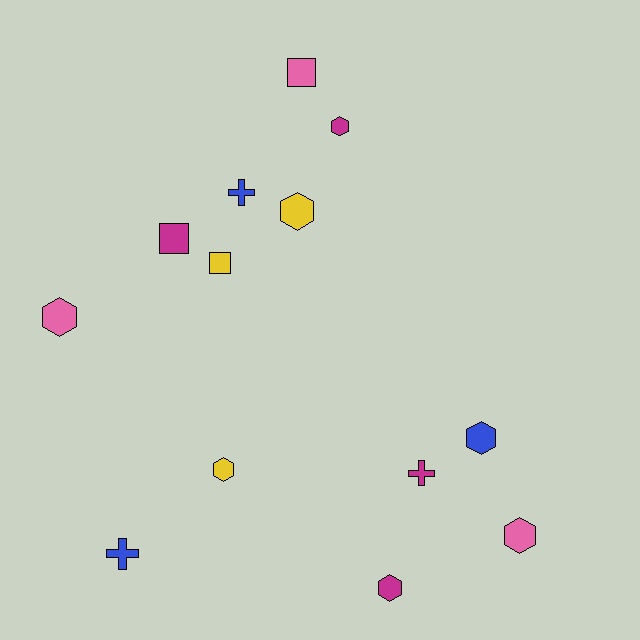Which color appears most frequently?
Magenta, with 4 objects.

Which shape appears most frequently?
Hexagon, with 7 objects.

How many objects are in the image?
There are 13 objects.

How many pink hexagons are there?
There are 2 pink hexagons.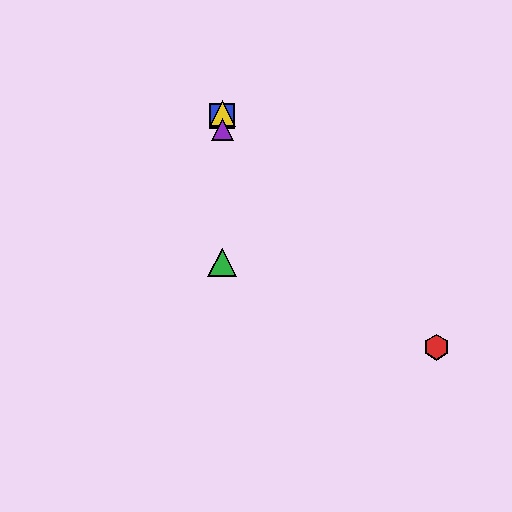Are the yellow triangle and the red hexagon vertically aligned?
No, the yellow triangle is at x≈222 and the red hexagon is at x≈436.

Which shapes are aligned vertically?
The blue square, the green triangle, the yellow triangle, the purple triangle are aligned vertically.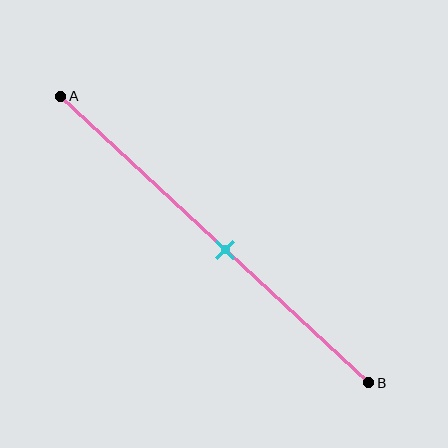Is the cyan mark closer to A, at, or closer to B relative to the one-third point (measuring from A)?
The cyan mark is closer to point B than the one-third point of segment AB.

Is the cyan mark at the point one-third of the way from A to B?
No, the mark is at about 55% from A, not at the 33% one-third point.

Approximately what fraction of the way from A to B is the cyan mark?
The cyan mark is approximately 55% of the way from A to B.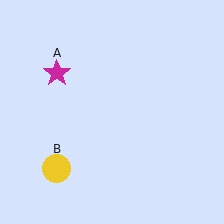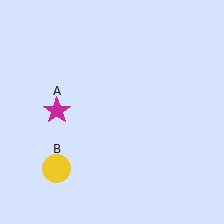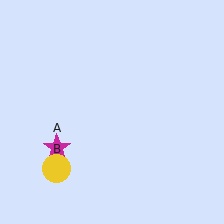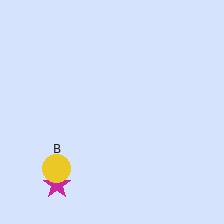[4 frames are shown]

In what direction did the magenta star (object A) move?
The magenta star (object A) moved down.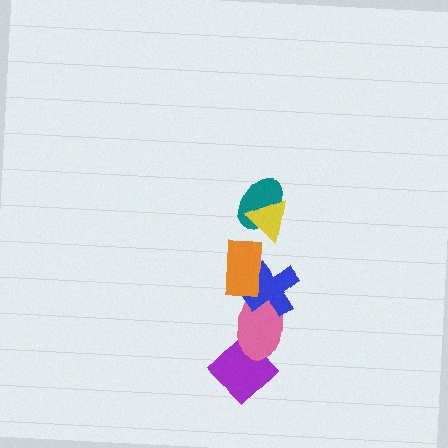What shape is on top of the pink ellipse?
The blue cross is on top of the pink ellipse.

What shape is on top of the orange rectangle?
The teal ellipse is on top of the orange rectangle.